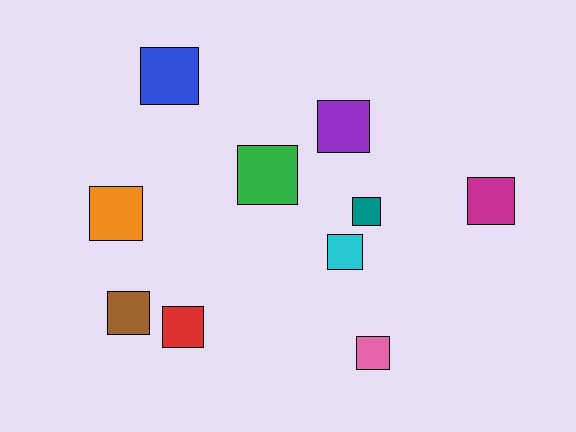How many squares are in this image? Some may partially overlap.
There are 10 squares.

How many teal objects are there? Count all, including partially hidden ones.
There is 1 teal object.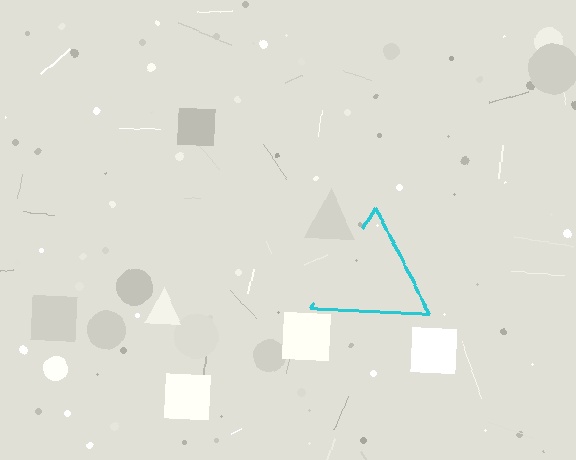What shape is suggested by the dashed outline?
The dashed outline suggests a triangle.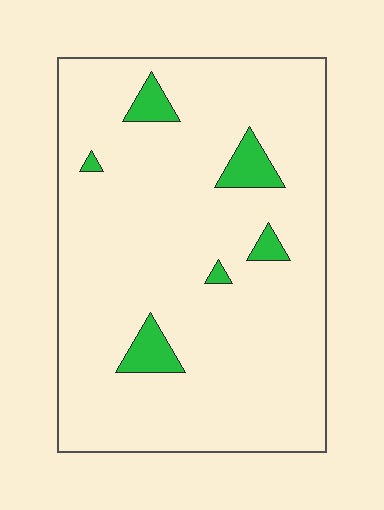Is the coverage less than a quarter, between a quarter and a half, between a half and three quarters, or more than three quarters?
Less than a quarter.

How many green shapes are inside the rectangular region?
6.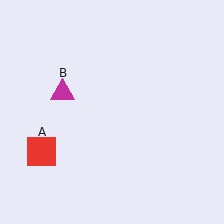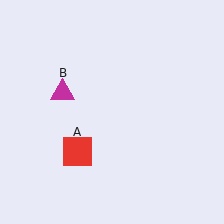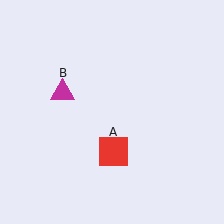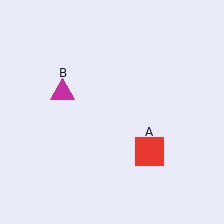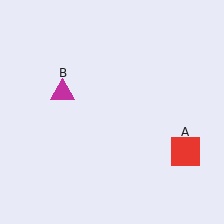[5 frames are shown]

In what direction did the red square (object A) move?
The red square (object A) moved right.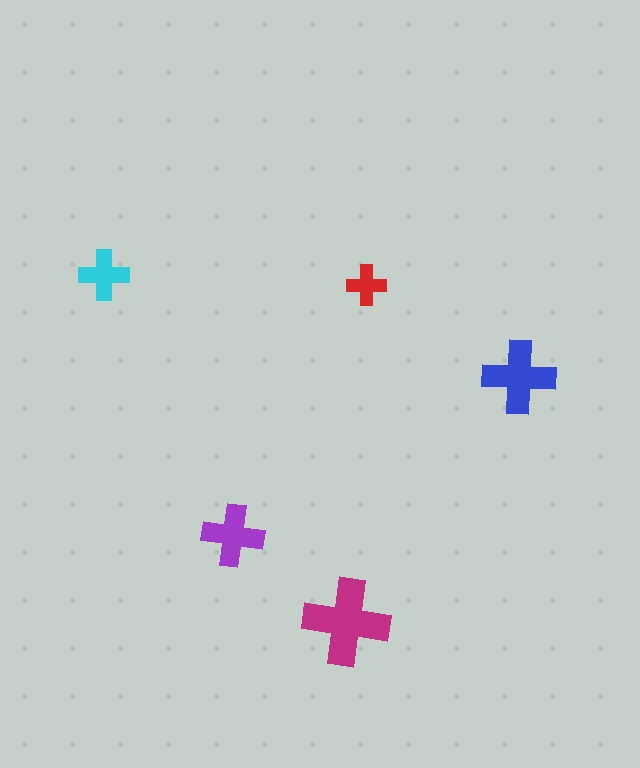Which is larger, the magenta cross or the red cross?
The magenta one.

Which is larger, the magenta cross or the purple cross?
The magenta one.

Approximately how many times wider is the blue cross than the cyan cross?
About 1.5 times wider.